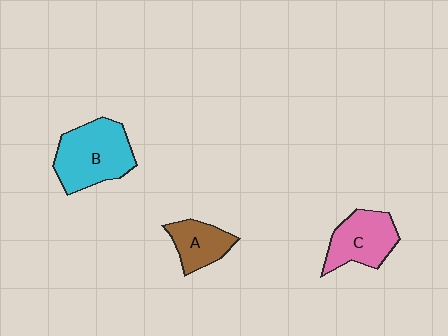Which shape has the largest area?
Shape B (cyan).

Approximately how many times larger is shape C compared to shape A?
Approximately 1.4 times.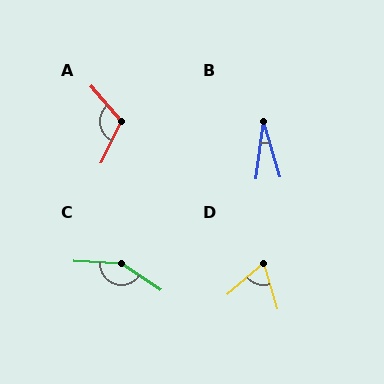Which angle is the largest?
C, at approximately 150 degrees.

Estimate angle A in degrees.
Approximately 113 degrees.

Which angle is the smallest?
B, at approximately 24 degrees.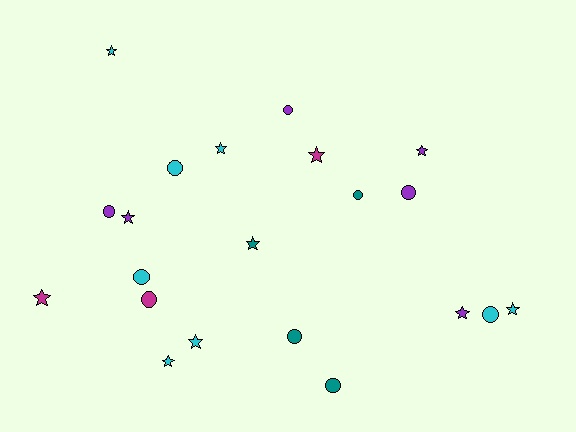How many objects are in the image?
There are 21 objects.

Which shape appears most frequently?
Star, with 11 objects.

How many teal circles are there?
There are 3 teal circles.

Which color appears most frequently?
Cyan, with 8 objects.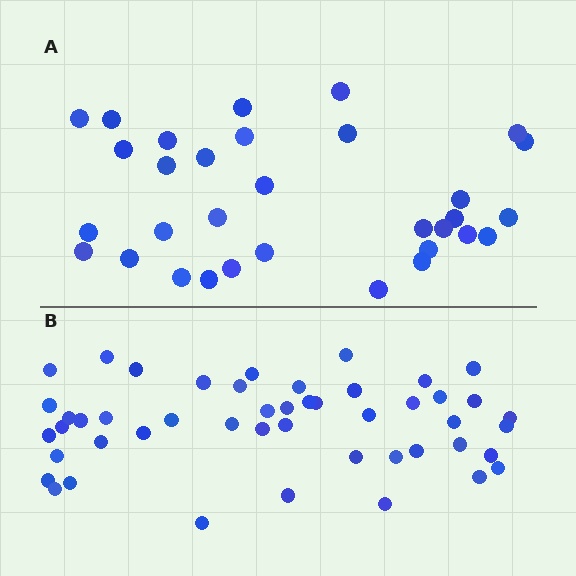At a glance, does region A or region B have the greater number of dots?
Region B (the bottom region) has more dots.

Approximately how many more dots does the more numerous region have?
Region B has approximately 15 more dots than region A.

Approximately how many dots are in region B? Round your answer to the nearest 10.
About 50 dots. (The exact count is 48, which rounds to 50.)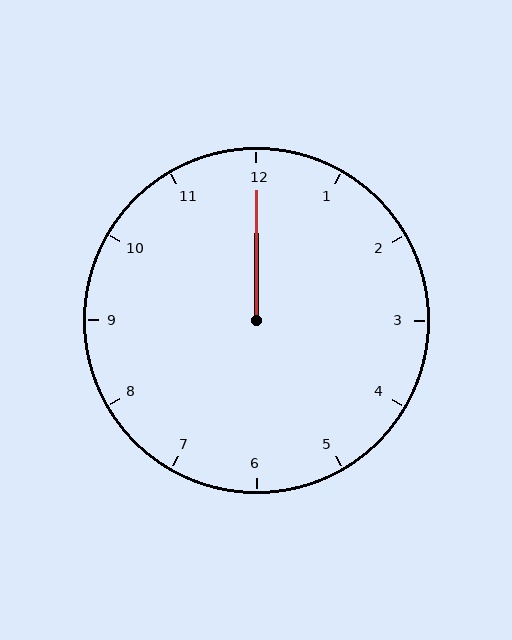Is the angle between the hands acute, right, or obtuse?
It is acute.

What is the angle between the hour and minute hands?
Approximately 0 degrees.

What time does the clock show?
12:00.